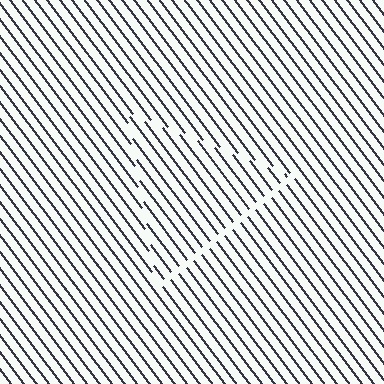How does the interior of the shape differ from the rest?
The interior of the shape contains the same grating, shifted by half a period — the contour is defined by the phase discontinuity where line-ends from the inner and outer gratings abut.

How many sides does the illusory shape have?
3 sides — the line-ends trace a triangle.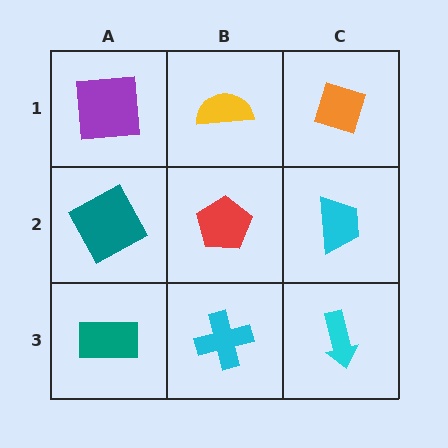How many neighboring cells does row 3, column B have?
3.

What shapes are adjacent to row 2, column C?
An orange diamond (row 1, column C), a cyan arrow (row 3, column C), a red pentagon (row 2, column B).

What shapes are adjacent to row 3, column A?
A teal square (row 2, column A), a cyan cross (row 3, column B).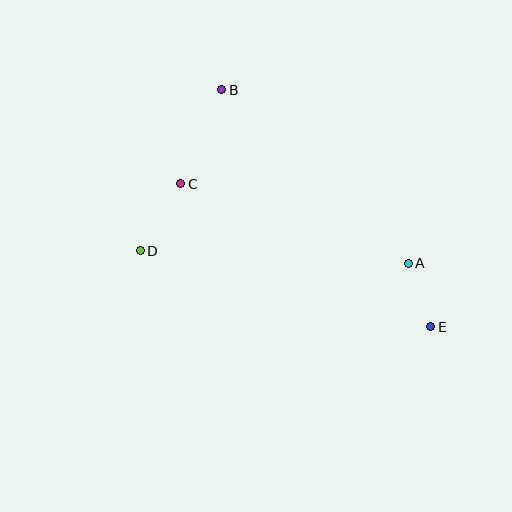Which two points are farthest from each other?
Points B and E are farthest from each other.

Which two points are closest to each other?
Points A and E are closest to each other.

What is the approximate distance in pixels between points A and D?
The distance between A and D is approximately 268 pixels.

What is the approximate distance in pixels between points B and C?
The distance between B and C is approximately 103 pixels.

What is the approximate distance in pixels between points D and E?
The distance between D and E is approximately 300 pixels.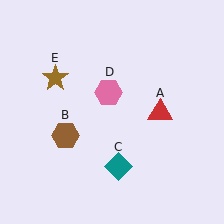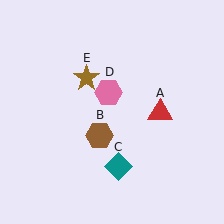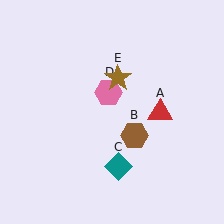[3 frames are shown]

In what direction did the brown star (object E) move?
The brown star (object E) moved right.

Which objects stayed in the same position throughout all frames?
Red triangle (object A) and teal diamond (object C) and pink hexagon (object D) remained stationary.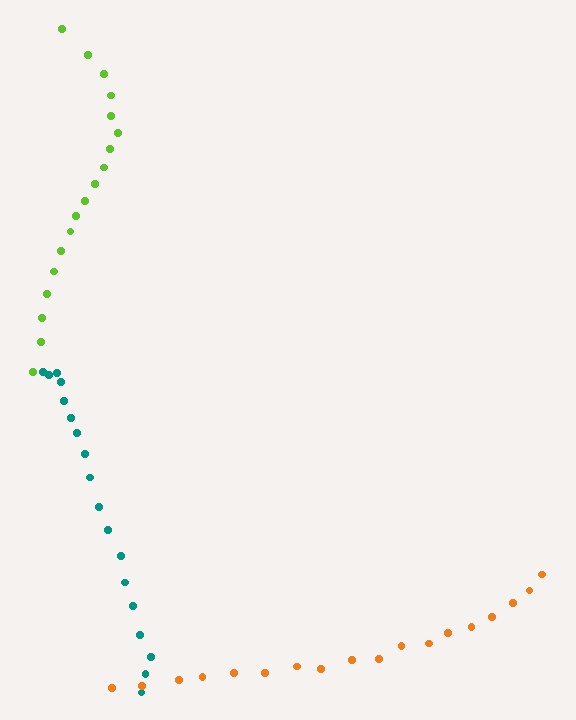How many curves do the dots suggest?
There are 3 distinct paths.